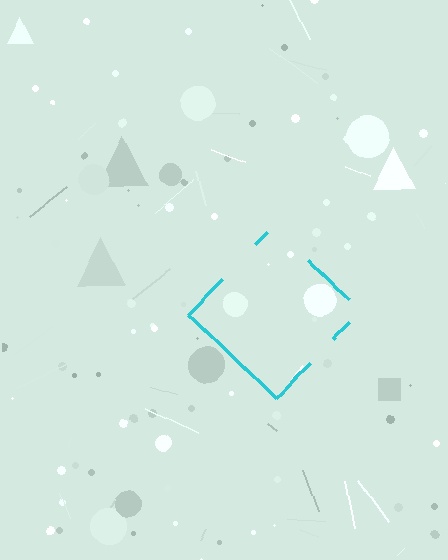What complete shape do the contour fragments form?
The contour fragments form a diamond.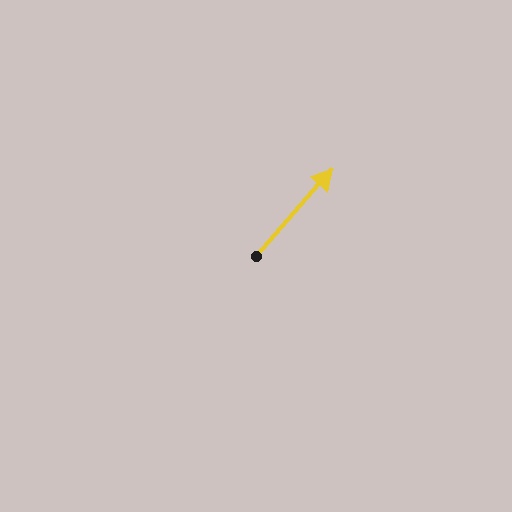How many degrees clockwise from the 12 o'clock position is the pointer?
Approximately 41 degrees.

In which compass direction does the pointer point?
Northeast.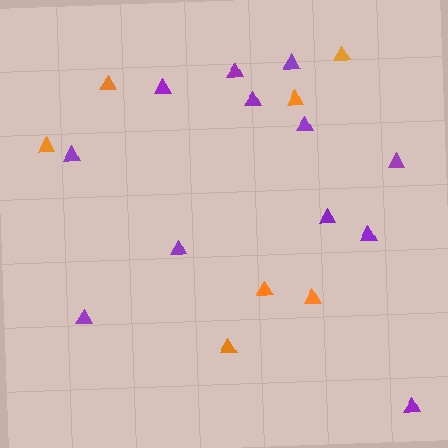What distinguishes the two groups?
There are 2 groups: one group of orange triangles (7) and one group of purple triangles (12).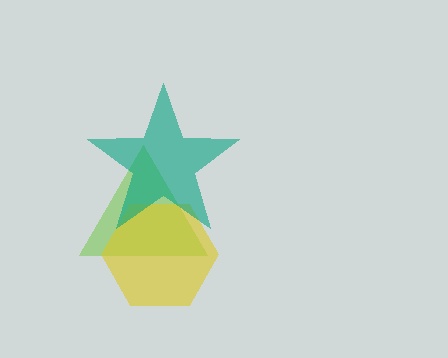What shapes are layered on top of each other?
The layered shapes are: a lime triangle, a yellow hexagon, a teal star.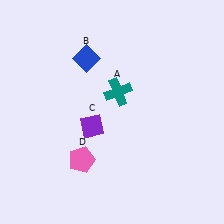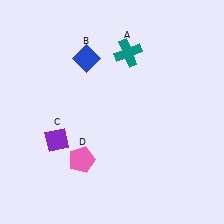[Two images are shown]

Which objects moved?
The objects that moved are: the teal cross (A), the purple diamond (C).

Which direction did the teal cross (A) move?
The teal cross (A) moved up.